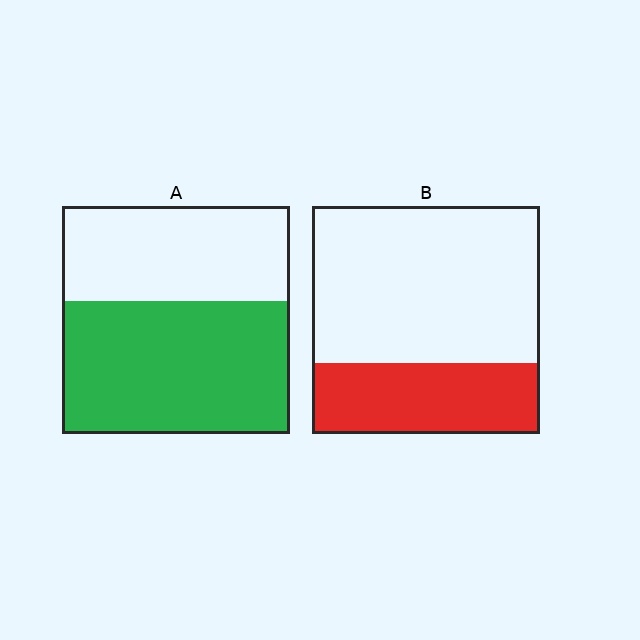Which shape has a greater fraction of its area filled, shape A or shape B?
Shape A.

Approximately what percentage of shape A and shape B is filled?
A is approximately 60% and B is approximately 30%.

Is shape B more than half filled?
No.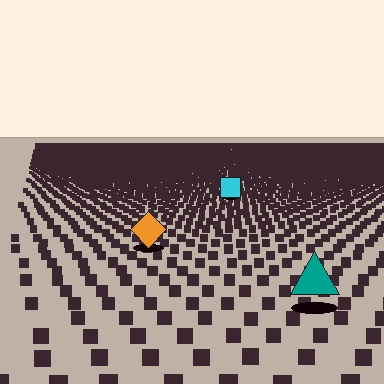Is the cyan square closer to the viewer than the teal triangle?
No. The teal triangle is closer — you can tell from the texture gradient: the ground texture is coarser near it.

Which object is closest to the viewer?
The teal triangle is closest. The texture marks near it are larger and more spread out.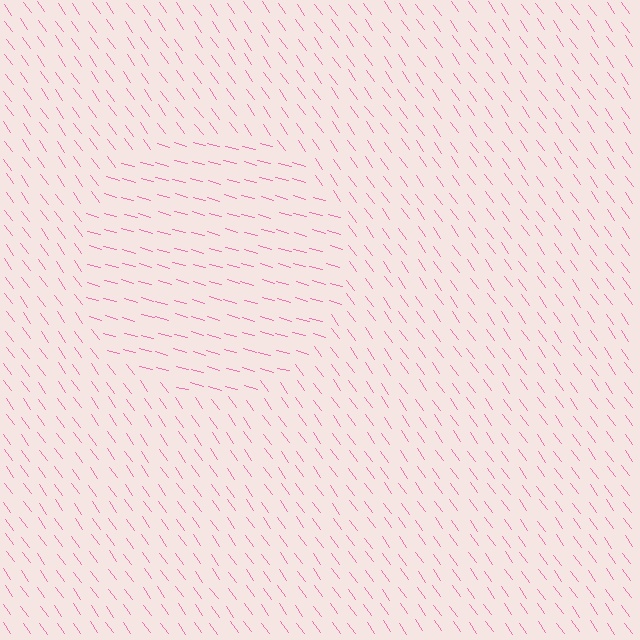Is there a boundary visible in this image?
Yes, there is a texture boundary formed by a change in line orientation.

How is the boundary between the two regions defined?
The boundary is defined purely by a change in line orientation (approximately 39 degrees difference). All lines are the same color and thickness.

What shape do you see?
I see a circle.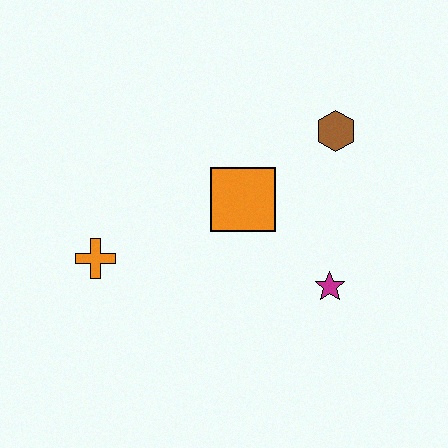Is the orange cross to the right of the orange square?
No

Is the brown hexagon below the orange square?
No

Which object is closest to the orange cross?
The orange square is closest to the orange cross.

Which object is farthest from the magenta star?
The orange cross is farthest from the magenta star.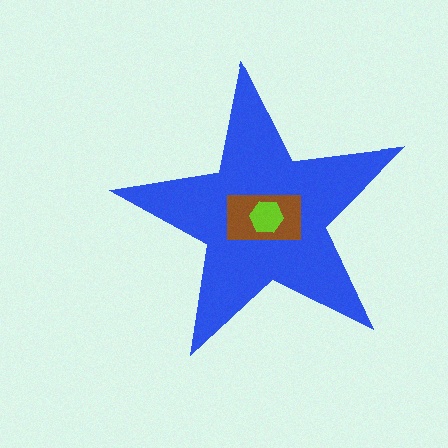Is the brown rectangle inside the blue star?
Yes.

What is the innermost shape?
The lime hexagon.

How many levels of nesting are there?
3.